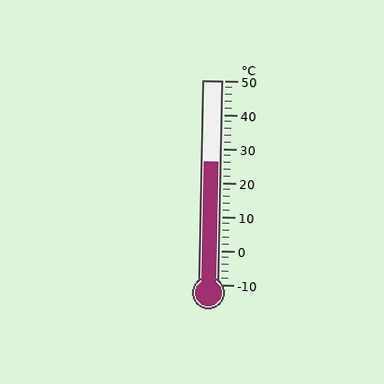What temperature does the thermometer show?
The thermometer shows approximately 26°C.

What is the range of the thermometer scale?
The thermometer scale ranges from -10°C to 50°C.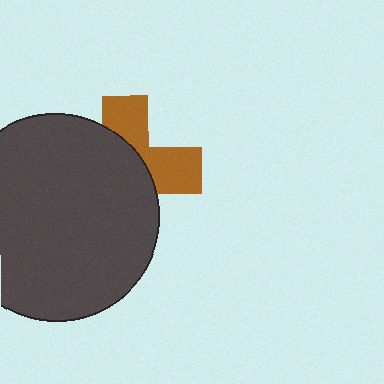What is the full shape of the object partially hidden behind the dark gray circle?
The partially hidden object is a brown cross.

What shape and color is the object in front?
The object in front is a dark gray circle.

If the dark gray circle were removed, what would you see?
You would see the complete brown cross.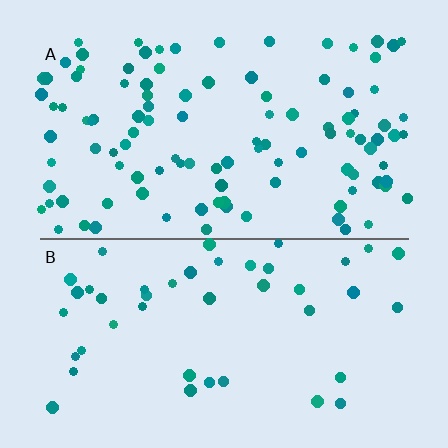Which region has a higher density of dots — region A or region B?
A (the top).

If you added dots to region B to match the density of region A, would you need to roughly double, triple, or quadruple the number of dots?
Approximately double.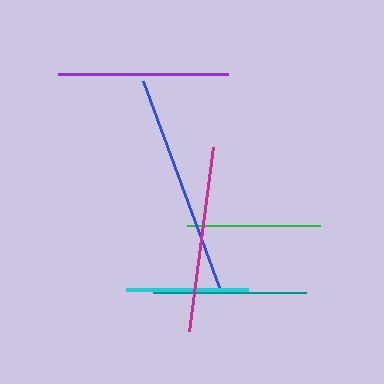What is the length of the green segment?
The green segment is approximately 133 pixels long.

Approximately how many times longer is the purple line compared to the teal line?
The purple line is approximately 1.1 times the length of the teal line.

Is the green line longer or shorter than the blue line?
The blue line is longer than the green line.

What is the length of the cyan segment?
The cyan segment is approximately 122 pixels long.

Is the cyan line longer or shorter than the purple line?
The purple line is longer than the cyan line.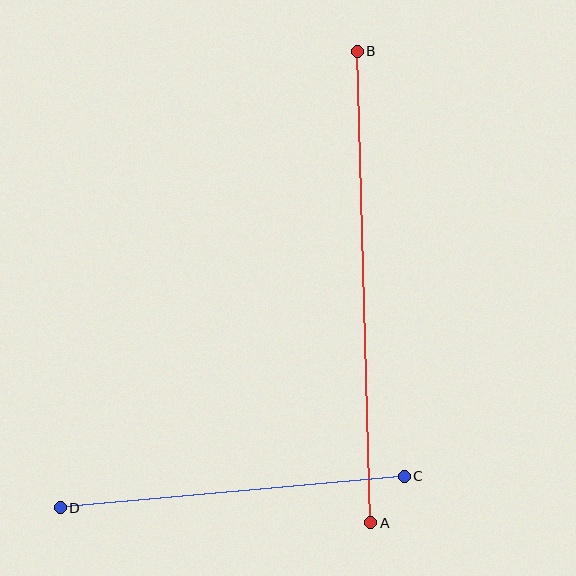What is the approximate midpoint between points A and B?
The midpoint is at approximately (364, 287) pixels.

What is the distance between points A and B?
The distance is approximately 472 pixels.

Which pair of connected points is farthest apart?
Points A and B are farthest apart.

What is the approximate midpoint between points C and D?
The midpoint is at approximately (232, 492) pixels.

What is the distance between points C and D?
The distance is approximately 345 pixels.